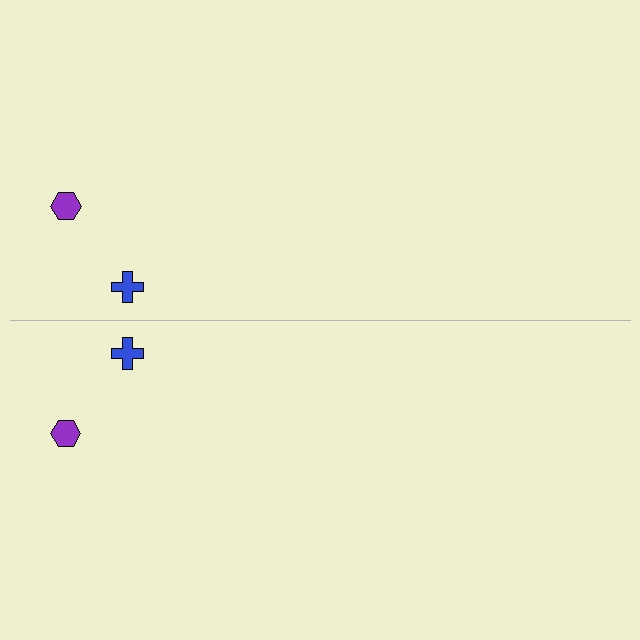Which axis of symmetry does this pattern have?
The pattern has a horizontal axis of symmetry running through the center of the image.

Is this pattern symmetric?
Yes, this pattern has bilateral (reflection) symmetry.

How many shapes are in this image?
There are 4 shapes in this image.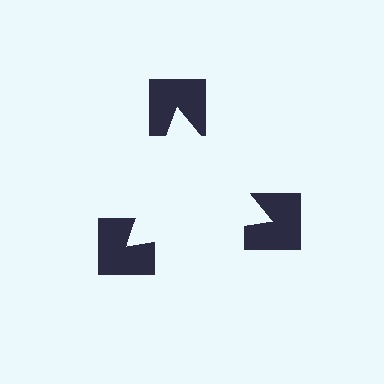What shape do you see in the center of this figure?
An illusory triangle — its edges are inferred from the aligned wedge cuts in the notched squares, not physically drawn.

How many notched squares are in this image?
There are 3 — one at each vertex of the illusory triangle.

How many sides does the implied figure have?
3 sides.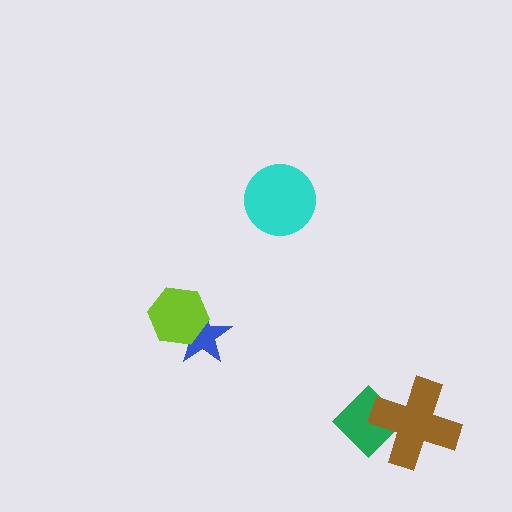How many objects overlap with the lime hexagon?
1 object overlaps with the lime hexagon.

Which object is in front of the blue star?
The lime hexagon is in front of the blue star.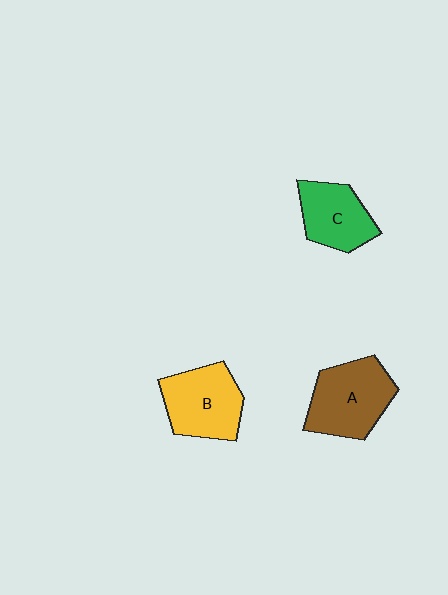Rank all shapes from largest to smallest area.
From largest to smallest: A (brown), B (yellow), C (green).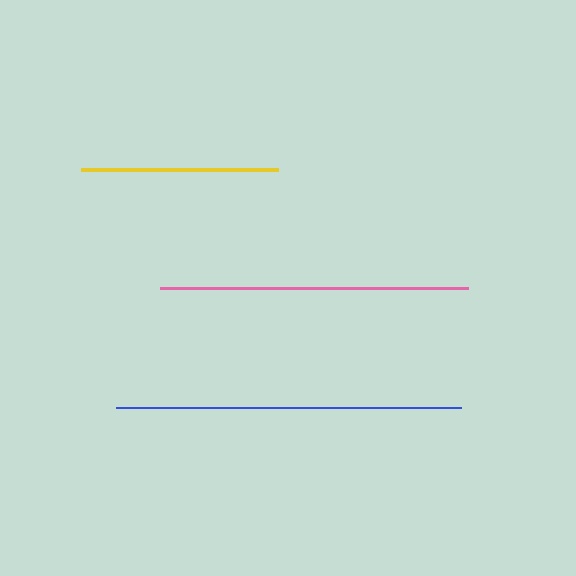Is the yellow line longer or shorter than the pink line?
The pink line is longer than the yellow line.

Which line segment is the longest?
The blue line is the longest at approximately 345 pixels.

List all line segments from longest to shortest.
From longest to shortest: blue, pink, yellow.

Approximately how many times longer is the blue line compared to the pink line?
The blue line is approximately 1.1 times the length of the pink line.